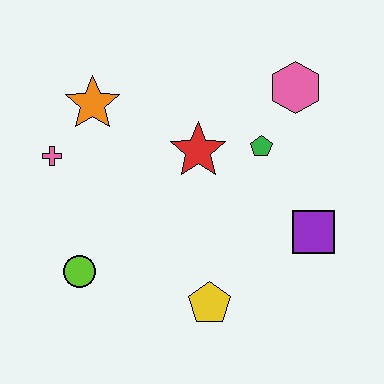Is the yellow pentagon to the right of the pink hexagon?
No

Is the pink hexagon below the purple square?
No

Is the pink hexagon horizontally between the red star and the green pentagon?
No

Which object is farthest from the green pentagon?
The lime circle is farthest from the green pentagon.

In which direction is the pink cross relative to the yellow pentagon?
The pink cross is to the left of the yellow pentagon.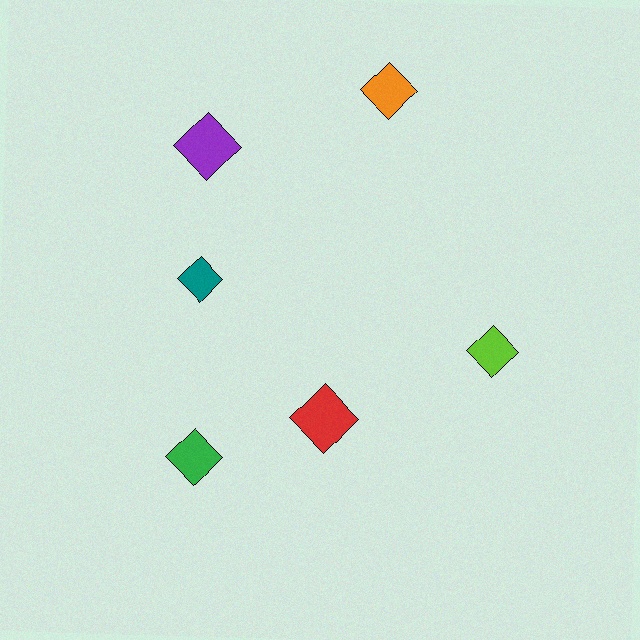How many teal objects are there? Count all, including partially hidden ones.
There is 1 teal object.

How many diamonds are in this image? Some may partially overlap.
There are 6 diamonds.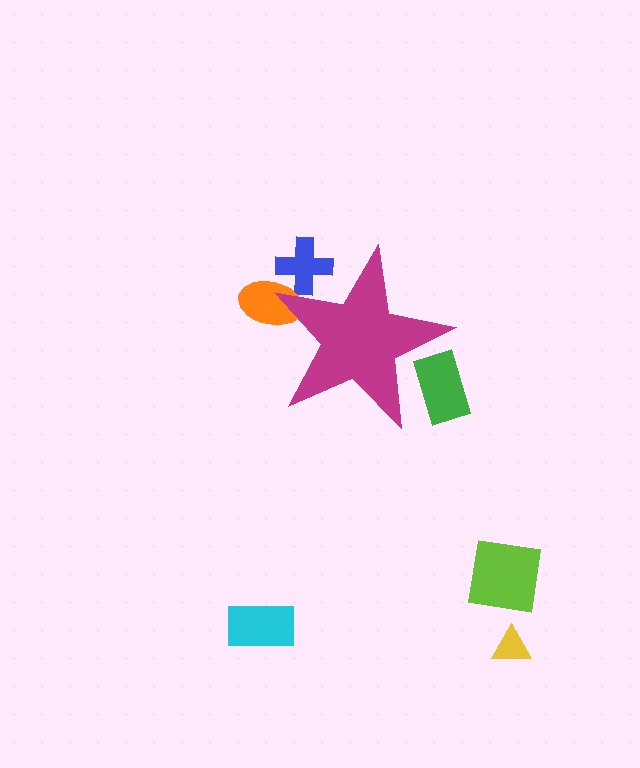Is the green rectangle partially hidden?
Yes, the green rectangle is partially hidden behind the magenta star.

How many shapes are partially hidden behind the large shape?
3 shapes are partially hidden.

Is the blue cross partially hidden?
Yes, the blue cross is partially hidden behind the magenta star.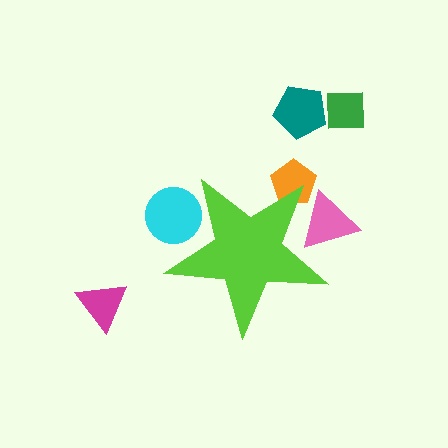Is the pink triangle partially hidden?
Yes, the pink triangle is partially hidden behind the lime star.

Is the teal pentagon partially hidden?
No, the teal pentagon is fully visible.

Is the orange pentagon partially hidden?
Yes, the orange pentagon is partially hidden behind the lime star.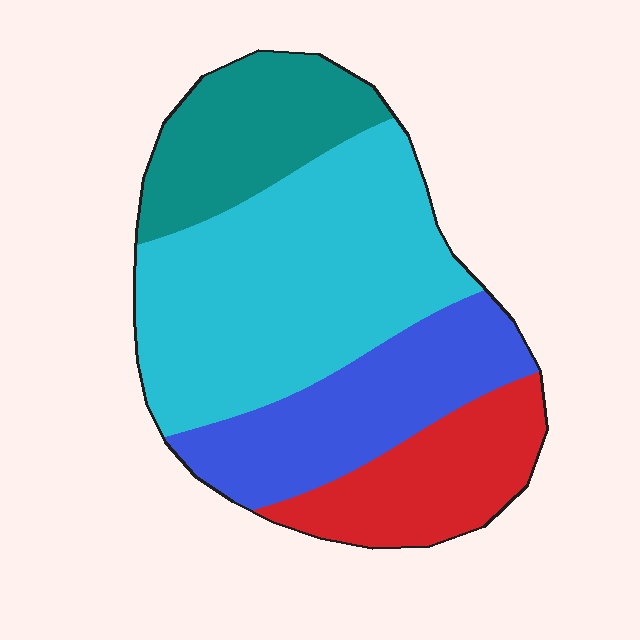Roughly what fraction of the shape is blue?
Blue covers about 20% of the shape.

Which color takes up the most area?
Cyan, at roughly 45%.